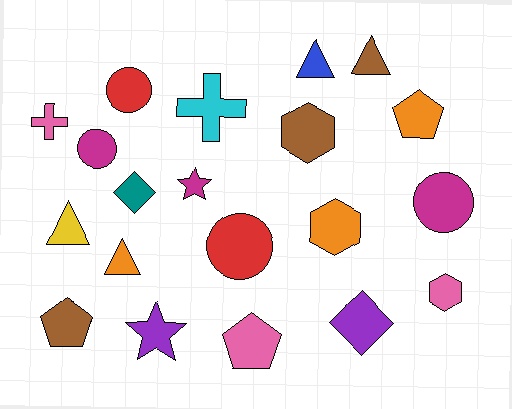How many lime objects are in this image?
There are no lime objects.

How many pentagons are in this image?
There are 3 pentagons.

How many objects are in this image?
There are 20 objects.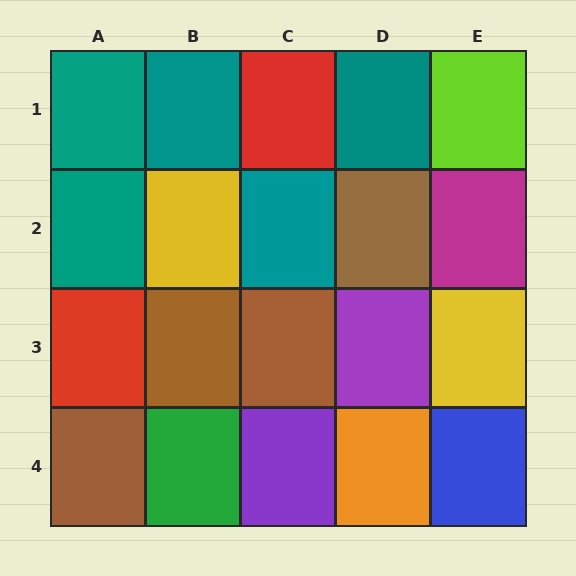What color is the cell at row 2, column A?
Teal.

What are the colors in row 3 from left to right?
Red, brown, brown, purple, yellow.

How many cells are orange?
1 cell is orange.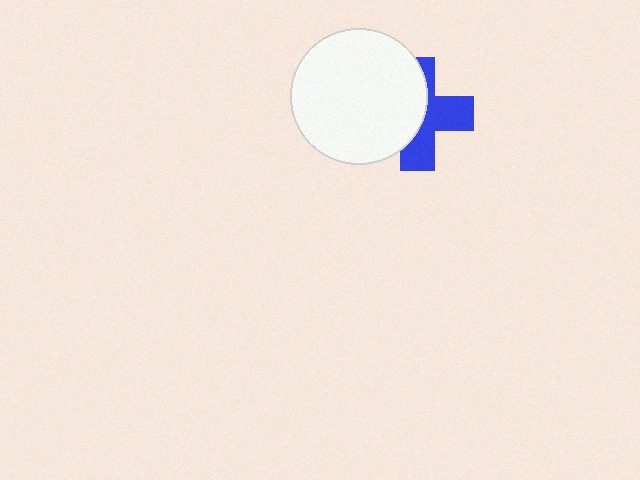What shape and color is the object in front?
The object in front is a white circle.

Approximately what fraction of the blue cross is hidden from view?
Roughly 51% of the blue cross is hidden behind the white circle.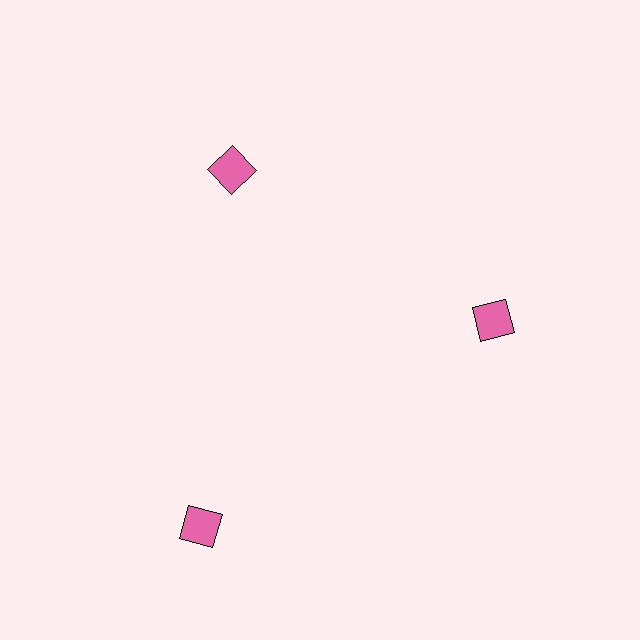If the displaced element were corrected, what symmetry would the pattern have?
It would have 3-fold rotational symmetry — the pattern would map onto itself every 120 degrees.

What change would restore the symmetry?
The symmetry would be restored by moving it inward, back onto the ring so that all 3 diamonds sit at equal angles and equal distance from the center.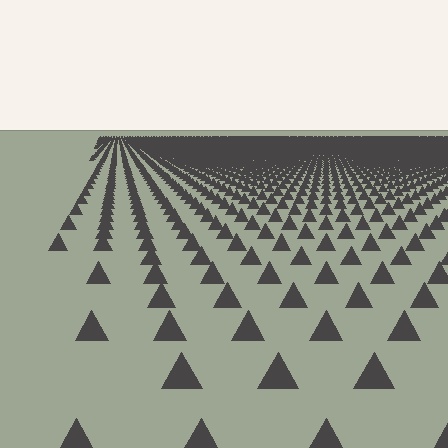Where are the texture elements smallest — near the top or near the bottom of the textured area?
Near the top.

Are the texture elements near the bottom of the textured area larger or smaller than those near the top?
Larger. Near the bottom, elements are closer to the viewer and appear at a bigger on-screen size.